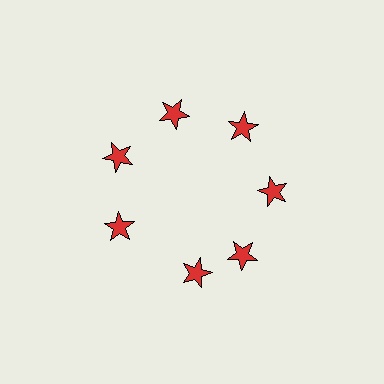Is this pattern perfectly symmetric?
No. The 7 red stars are arranged in a ring, but one element near the 6 o'clock position is rotated out of alignment along the ring, breaking the 7-fold rotational symmetry.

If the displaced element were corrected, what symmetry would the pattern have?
It would have 7-fold rotational symmetry — the pattern would map onto itself every 51 degrees.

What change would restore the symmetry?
The symmetry would be restored by rotating it back into even spacing with its neighbors so that all 7 stars sit at equal angles and equal distance from the center.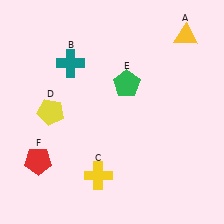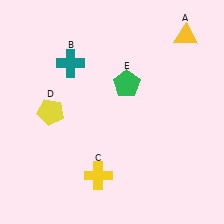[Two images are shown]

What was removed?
The red pentagon (F) was removed in Image 2.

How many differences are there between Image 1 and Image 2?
There is 1 difference between the two images.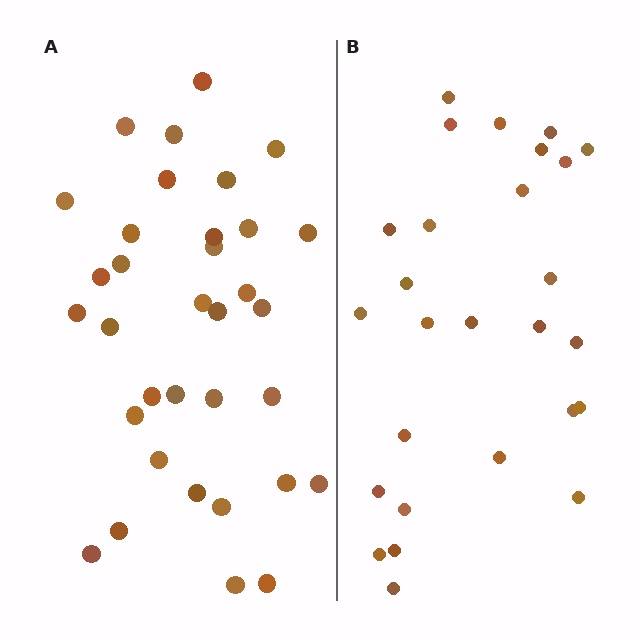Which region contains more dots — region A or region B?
Region A (the left region) has more dots.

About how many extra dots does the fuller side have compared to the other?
Region A has roughly 8 or so more dots than region B.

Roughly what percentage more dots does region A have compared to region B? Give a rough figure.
About 25% more.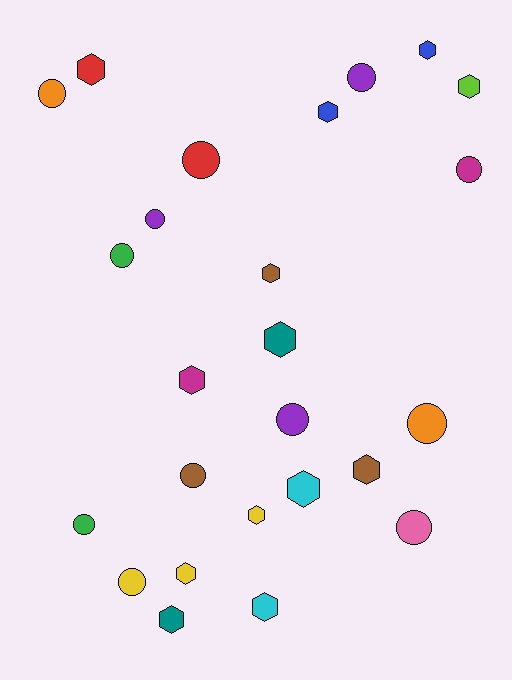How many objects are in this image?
There are 25 objects.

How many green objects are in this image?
There are 2 green objects.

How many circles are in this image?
There are 12 circles.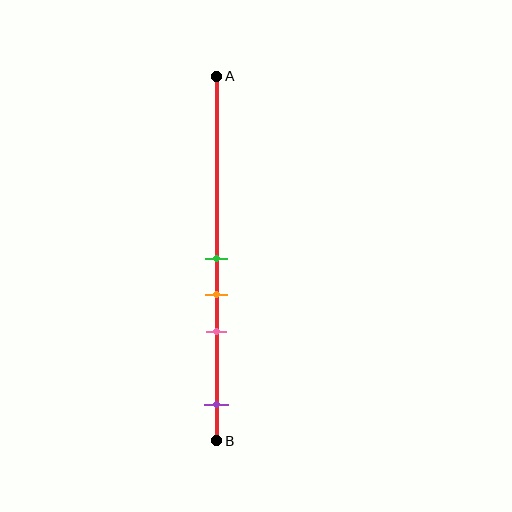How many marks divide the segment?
There are 4 marks dividing the segment.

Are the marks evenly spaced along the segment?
No, the marks are not evenly spaced.